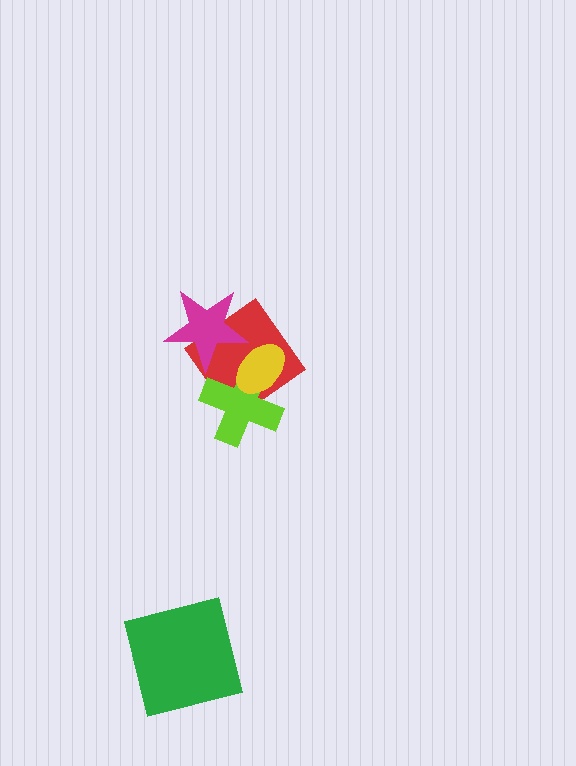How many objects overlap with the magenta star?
1 object overlaps with the magenta star.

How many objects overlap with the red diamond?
3 objects overlap with the red diamond.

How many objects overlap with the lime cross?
2 objects overlap with the lime cross.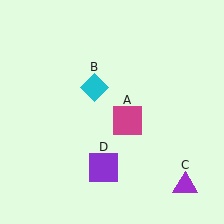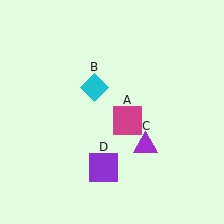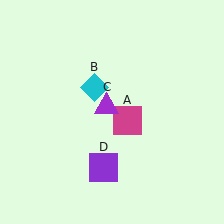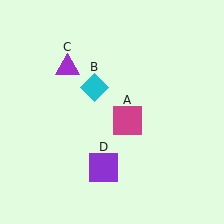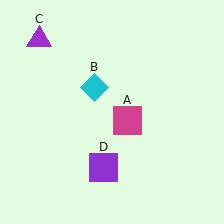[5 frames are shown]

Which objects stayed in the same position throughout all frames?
Magenta square (object A) and cyan diamond (object B) and purple square (object D) remained stationary.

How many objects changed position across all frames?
1 object changed position: purple triangle (object C).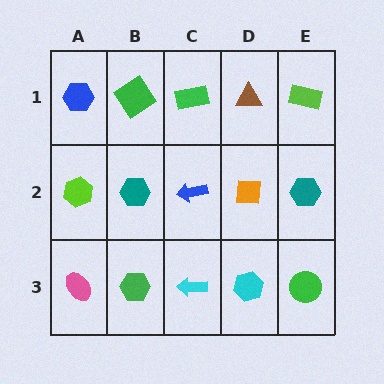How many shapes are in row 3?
5 shapes.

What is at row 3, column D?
A cyan hexagon.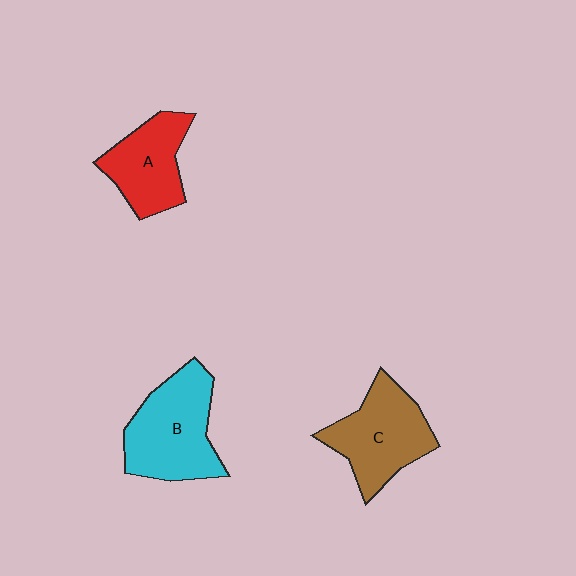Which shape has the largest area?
Shape B (cyan).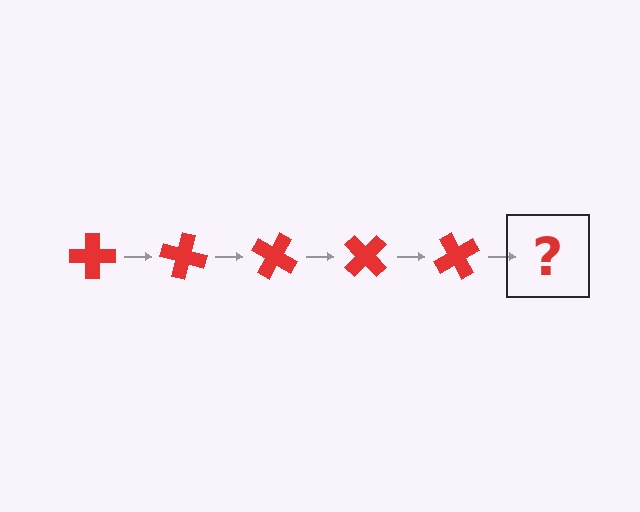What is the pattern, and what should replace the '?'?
The pattern is that the cross rotates 15 degrees each step. The '?' should be a red cross rotated 75 degrees.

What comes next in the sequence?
The next element should be a red cross rotated 75 degrees.